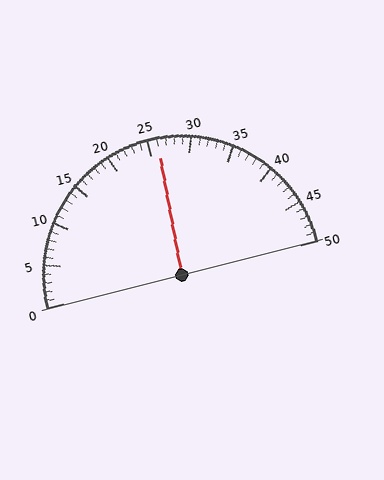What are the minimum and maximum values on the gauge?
The gauge ranges from 0 to 50.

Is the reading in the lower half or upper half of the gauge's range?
The reading is in the upper half of the range (0 to 50).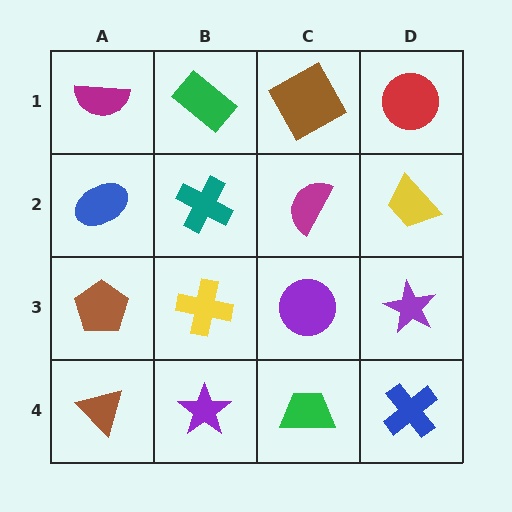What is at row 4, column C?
A green trapezoid.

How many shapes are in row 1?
4 shapes.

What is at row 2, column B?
A teal cross.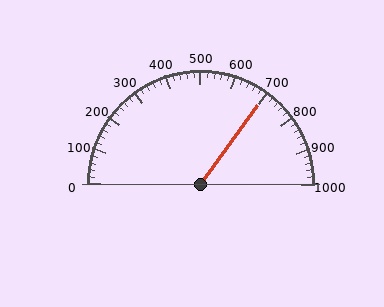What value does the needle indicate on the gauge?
The needle indicates approximately 700.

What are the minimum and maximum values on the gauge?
The gauge ranges from 0 to 1000.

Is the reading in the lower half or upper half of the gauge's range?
The reading is in the upper half of the range (0 to 1000).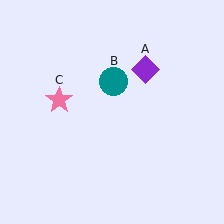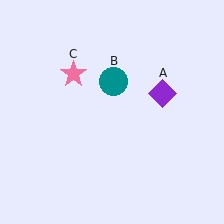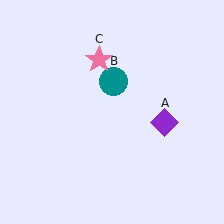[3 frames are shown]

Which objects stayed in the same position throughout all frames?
Teal circle (object B) remained stationary.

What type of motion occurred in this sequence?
The purple diamond (object A), pink star (object C) rotated clockwise around the center of the scene.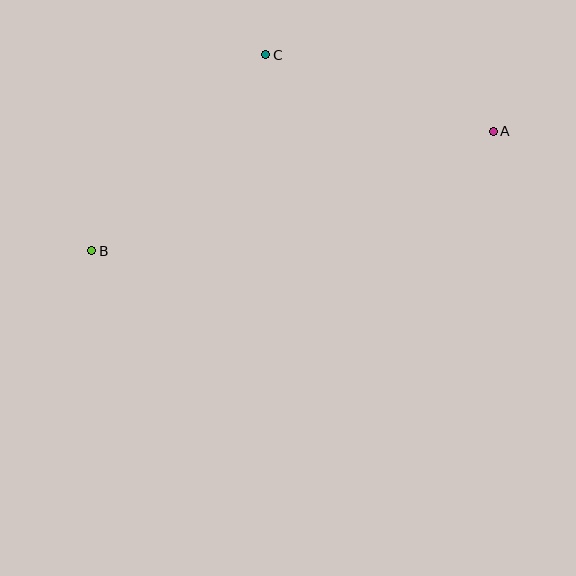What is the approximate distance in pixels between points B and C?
The distance between B and C is approximately 262 pixels.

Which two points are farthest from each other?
Points A and B are farthest from each other.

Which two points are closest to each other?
Points A and C are closest to each other.